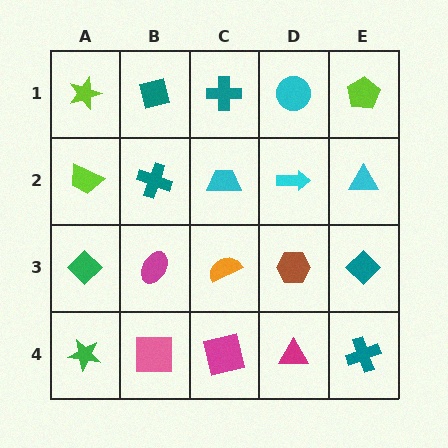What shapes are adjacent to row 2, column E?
A lime pentagon (row 1, column E), a teal diamond (row 3, column E), a cyan arrow (row 2, column D).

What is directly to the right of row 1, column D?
A lime pentagon.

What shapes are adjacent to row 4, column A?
A green diamond (row 3, column A), a pink square (row 4, column B).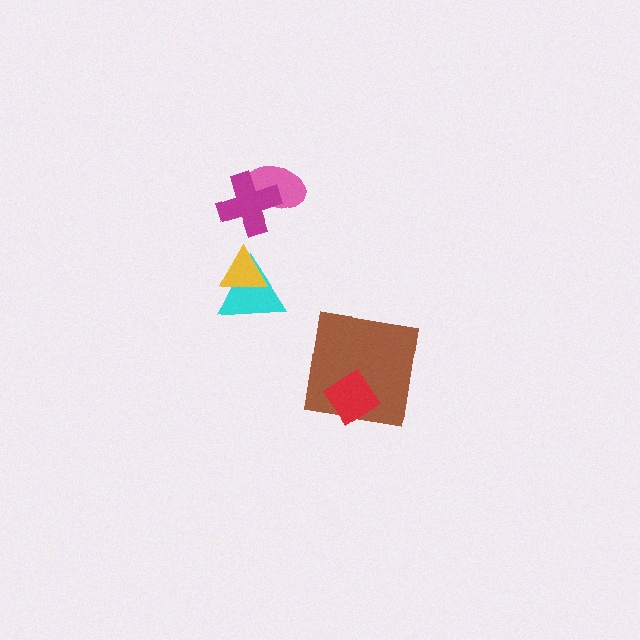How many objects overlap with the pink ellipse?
1 object overlaps with the pink ellipse.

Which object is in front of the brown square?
The red diamond is in front of the brown square.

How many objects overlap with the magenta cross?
1 object overlaps with the magenta cross.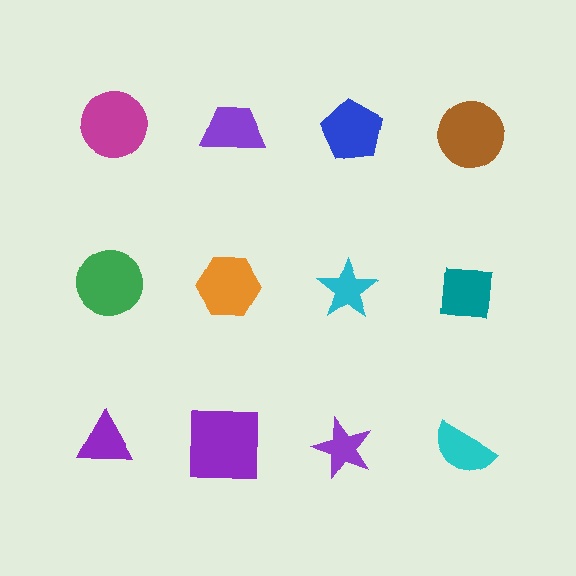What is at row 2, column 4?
A teal square.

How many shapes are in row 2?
4 shapes.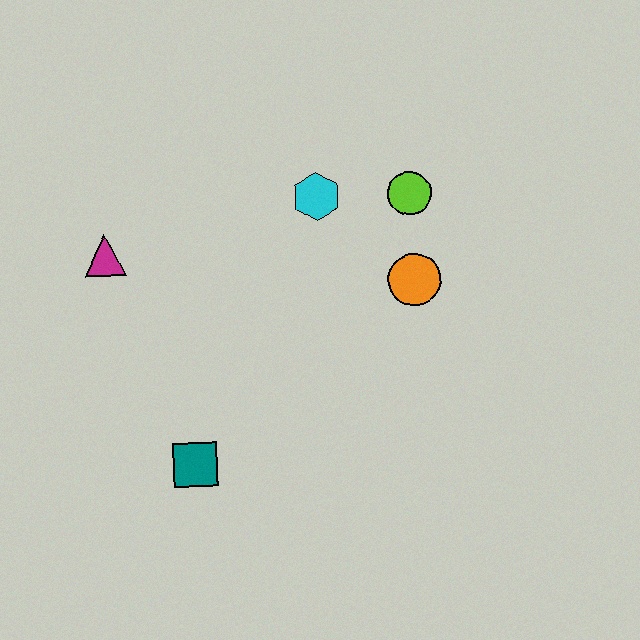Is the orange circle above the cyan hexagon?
No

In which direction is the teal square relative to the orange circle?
The teal square is to the left of the orange circle.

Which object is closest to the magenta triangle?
The cyan hexagon is closest to the magenta triangle.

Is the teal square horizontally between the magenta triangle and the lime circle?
Yes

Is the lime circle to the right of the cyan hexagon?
Yes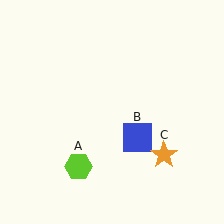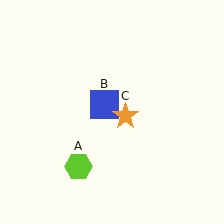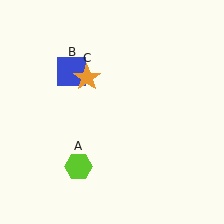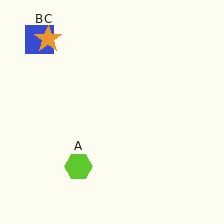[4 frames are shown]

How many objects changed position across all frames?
2 objects changed position: blue square (object B), orange star (object C).